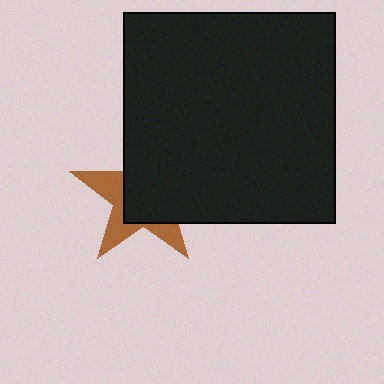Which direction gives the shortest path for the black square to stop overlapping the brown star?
Moving toward the upper-right gives the shortest separation.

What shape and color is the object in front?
The object in front is a black square.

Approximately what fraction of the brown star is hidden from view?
Roughly 62% of the brown star is hidden behind the black square.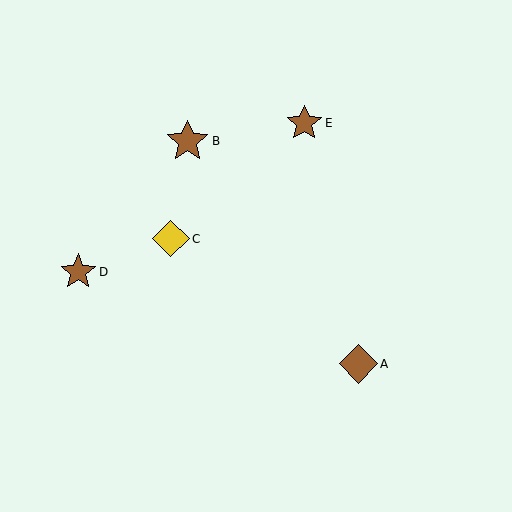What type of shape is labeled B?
Shape B is a brown star.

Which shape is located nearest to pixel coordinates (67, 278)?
The brown star (labeled D) at (78, 272) is nearest to that location.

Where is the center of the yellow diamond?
The center of the yellow diamond is at (171, 239).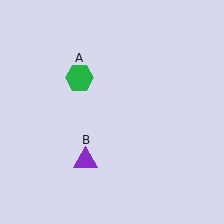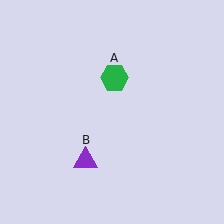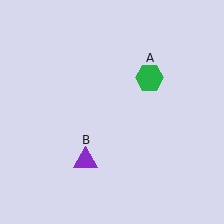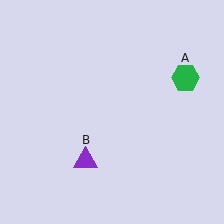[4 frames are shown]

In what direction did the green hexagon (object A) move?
The green hexagon (object A) moved right.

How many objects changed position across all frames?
1 object changed position: green hexagon (object A).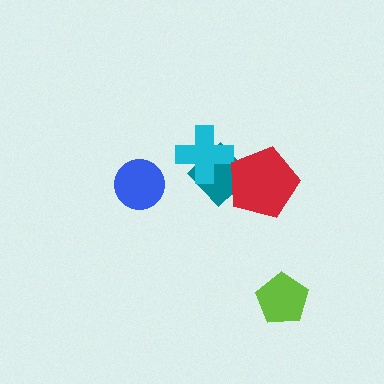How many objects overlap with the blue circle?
0 objects overlap with the blue circle.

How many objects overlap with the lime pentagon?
0 objects overlap with the lime pentagon.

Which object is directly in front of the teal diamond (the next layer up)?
The cyan cross is directly in front of the teal diamond.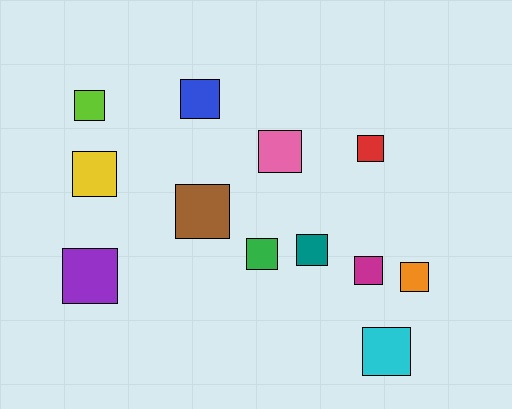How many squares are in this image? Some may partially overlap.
There are 12 squares.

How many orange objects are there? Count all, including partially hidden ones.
There is 1 orange object.